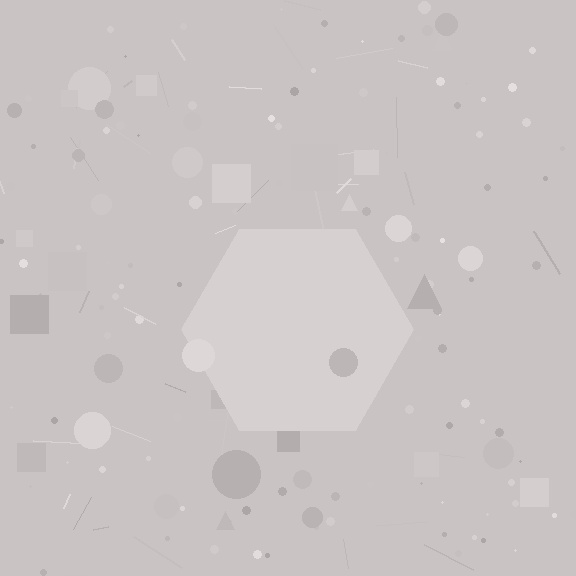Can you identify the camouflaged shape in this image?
The camouflaged shape is a hexagon.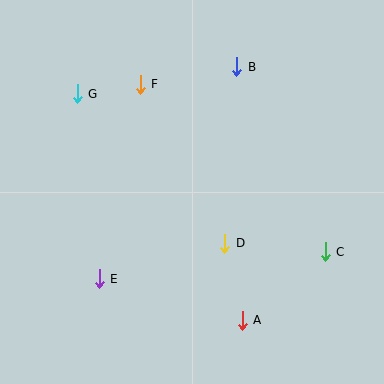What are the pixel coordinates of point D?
Point D is at (225, 243).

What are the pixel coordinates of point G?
Point G is at (77, 94).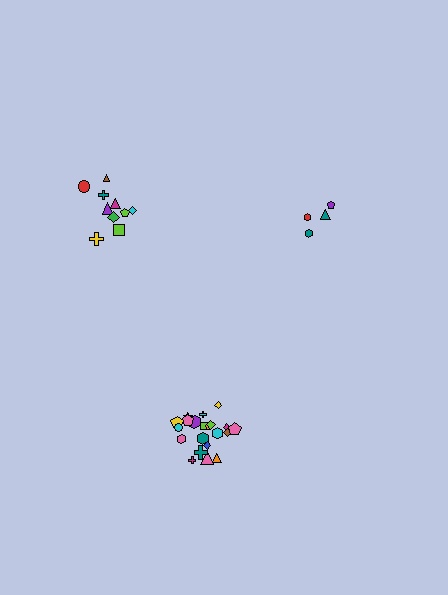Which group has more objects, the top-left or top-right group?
The top-left group.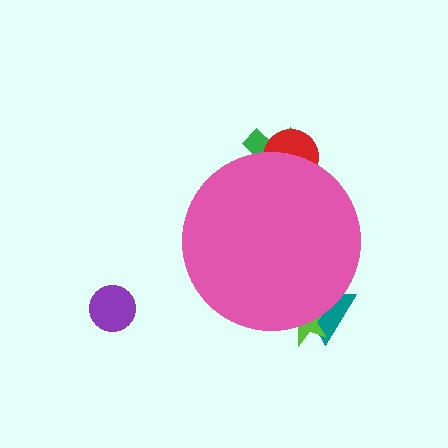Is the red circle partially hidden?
Yes, the red circle is partially hidden behind the pink circle.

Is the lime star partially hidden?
Yes, the lime star is partially hidden behind the pink circle.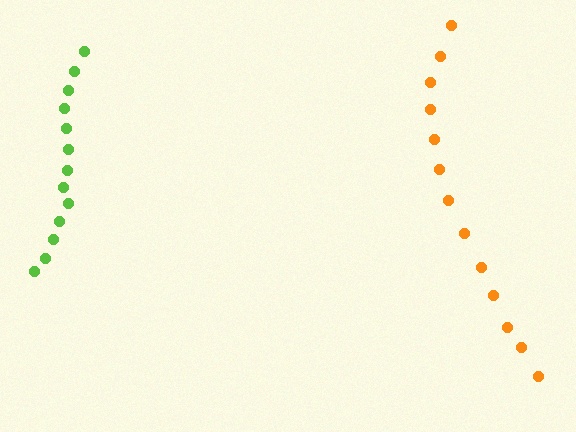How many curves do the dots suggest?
There are 2 distinct paths.